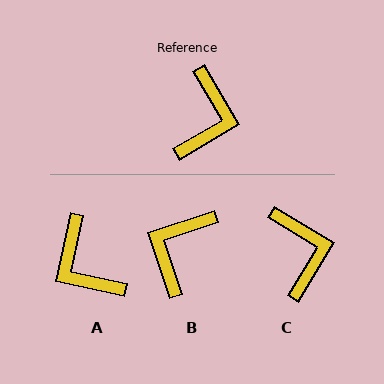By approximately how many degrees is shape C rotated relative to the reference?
Approximately 28 degrees counter-clockwise.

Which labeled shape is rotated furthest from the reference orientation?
B, about 168 degrees away.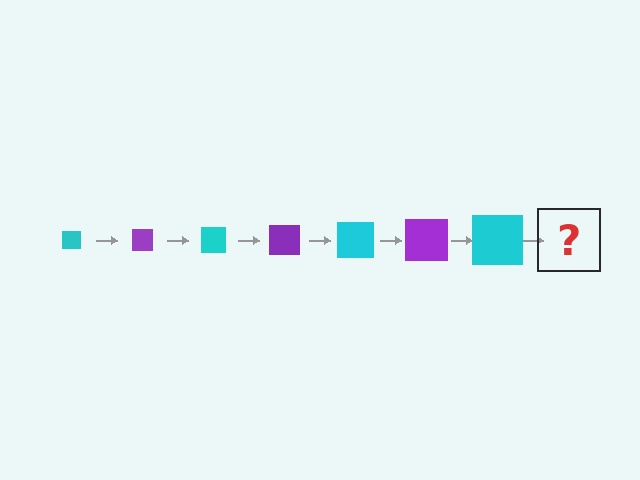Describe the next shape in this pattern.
It should be a purple square, larger than the previous one.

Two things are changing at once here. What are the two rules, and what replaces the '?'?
The two rules are that the square grows larger each step and the color cycles through cyan and purple. The '?' should be a purple square, larger than the previous one.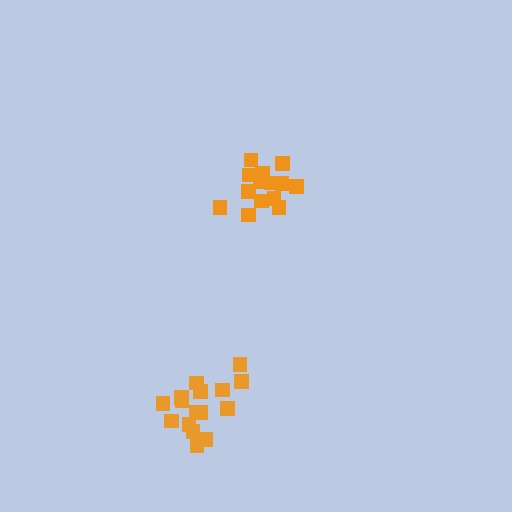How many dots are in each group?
Group 1: 14 dots, Group 2: 16 dots (30 total).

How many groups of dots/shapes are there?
There are 2 groups.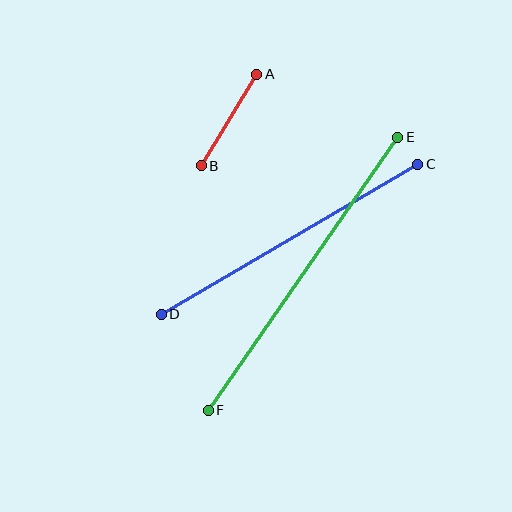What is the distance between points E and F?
The distance is approximately 332 pixels.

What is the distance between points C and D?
The distance is approximately 297 pixels.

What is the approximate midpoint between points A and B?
The midpoint is at approximately (229, 120) pixels.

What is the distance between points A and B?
The distance is approximately 107 pixels.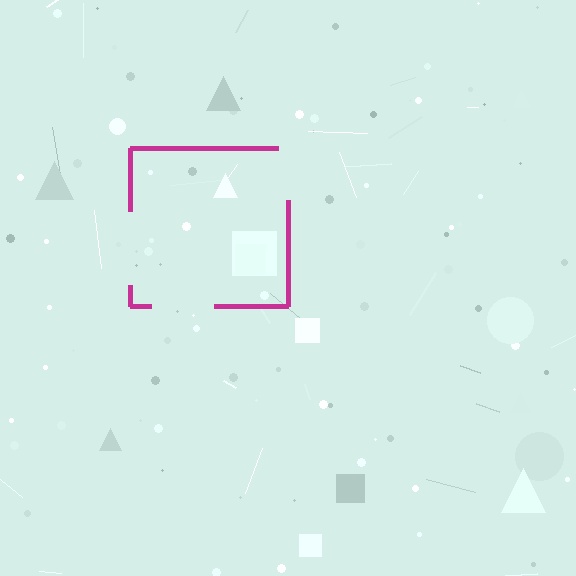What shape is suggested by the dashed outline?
The dashed outline suggests a square.